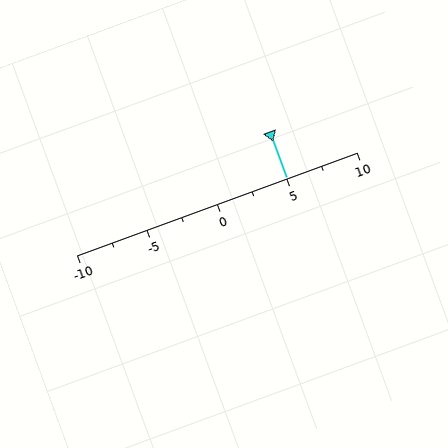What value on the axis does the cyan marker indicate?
The marker indicates approximately 5.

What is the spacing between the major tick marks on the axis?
The major ticks are spaced 5 apart.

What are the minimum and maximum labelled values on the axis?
The axis runs from -10 to 10.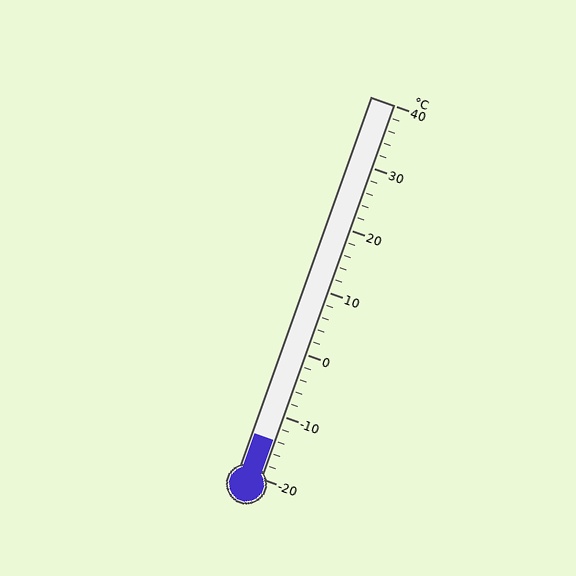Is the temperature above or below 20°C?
The temperature is below 20°C.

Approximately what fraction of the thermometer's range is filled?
The thermometer is filled to approximately 10% of its range.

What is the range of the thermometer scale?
The thermometer scale ranges from -20°C to 40°C.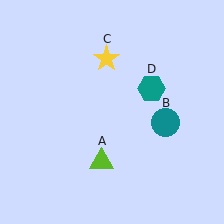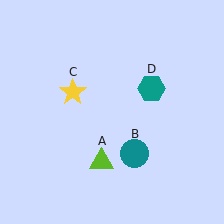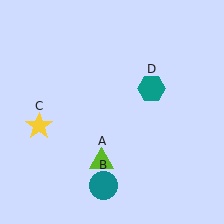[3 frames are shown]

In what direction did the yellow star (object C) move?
The yellow star (object C) moved down and to the left.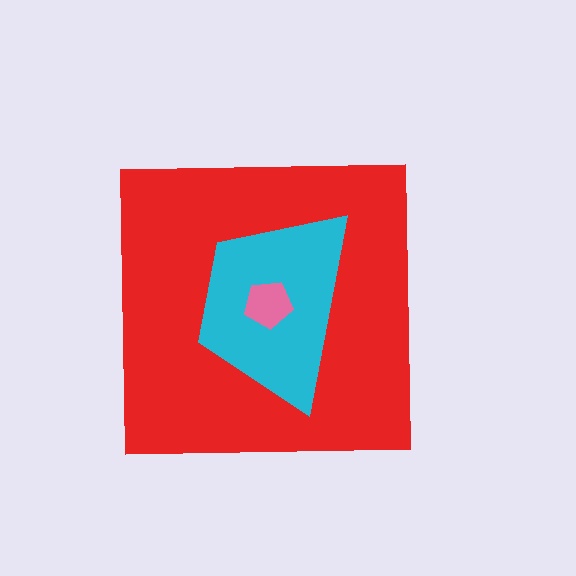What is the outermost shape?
The red square.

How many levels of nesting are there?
3.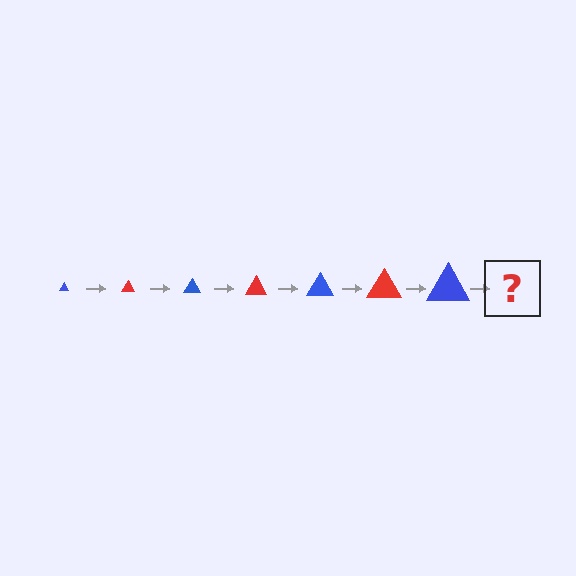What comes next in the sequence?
The next element should be a red triangle, larger than the previous one.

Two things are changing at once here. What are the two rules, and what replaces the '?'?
The two rules are that the triangle grows larger each step and the color cycles through blue and red. The '?' should be a red triangle, larger than the previous one.